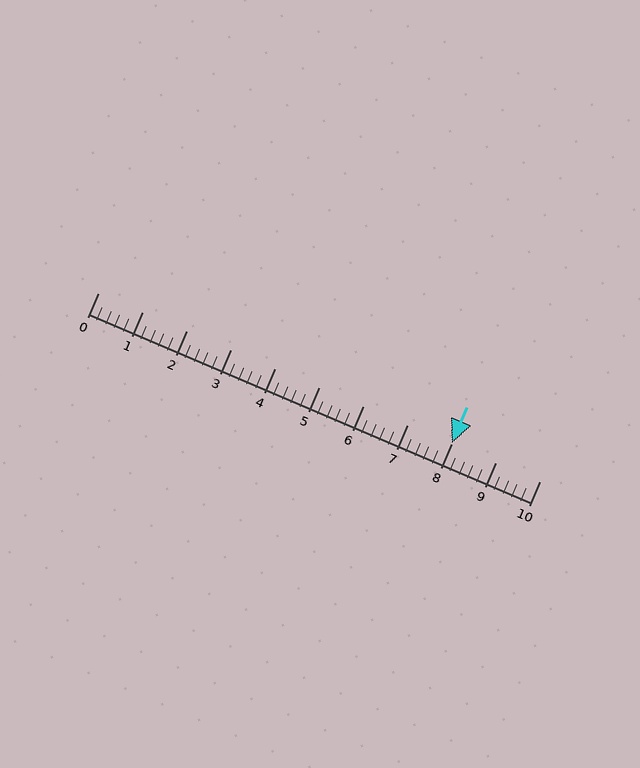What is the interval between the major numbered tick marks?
The major tick marks are spaced 1 units apart.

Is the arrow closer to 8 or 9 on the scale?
The arrow is closer to 8.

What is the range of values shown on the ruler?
The ruler shows values from 0 to 10.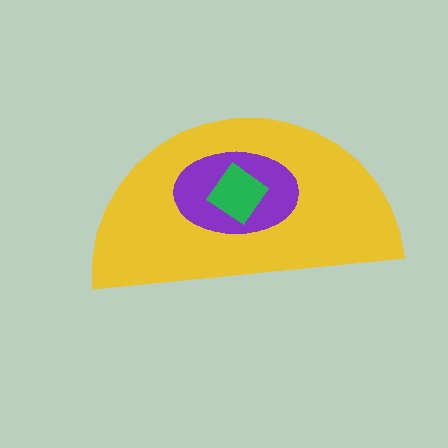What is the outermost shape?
The yellow semicircle.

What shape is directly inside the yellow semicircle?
The purple ellipse.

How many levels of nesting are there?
3.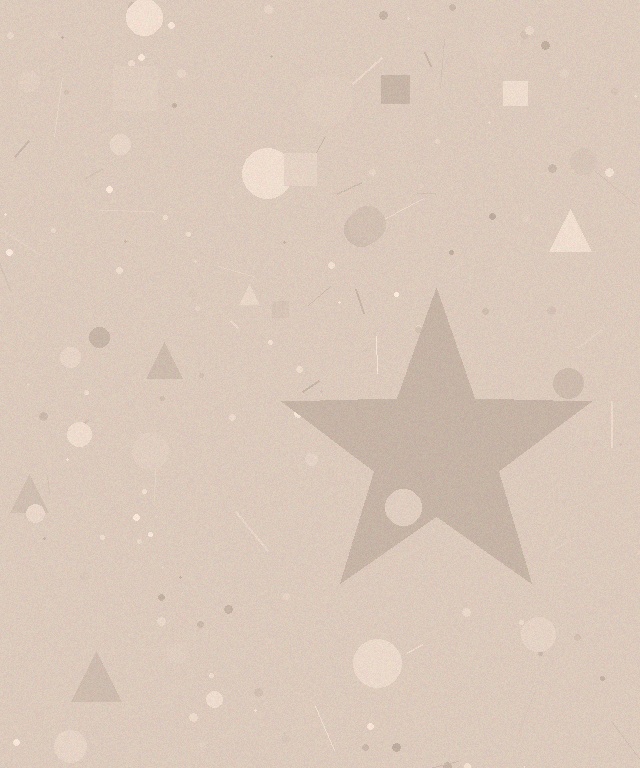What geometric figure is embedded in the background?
A star is embedded in the background.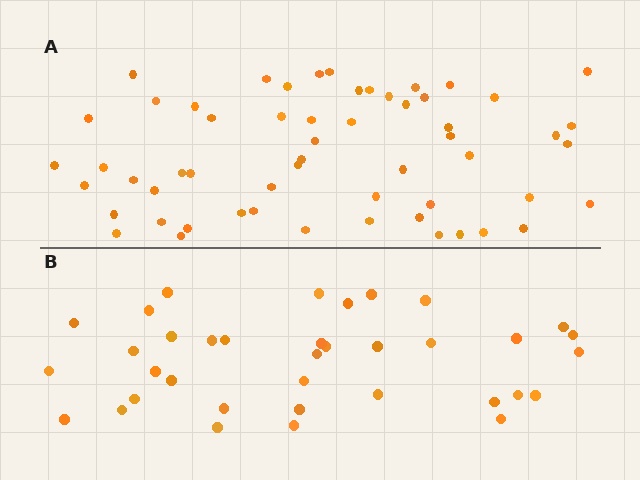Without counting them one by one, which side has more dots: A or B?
Region A (the top region) has more dots.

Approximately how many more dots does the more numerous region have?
Region A has approximately 20 more dots than region B.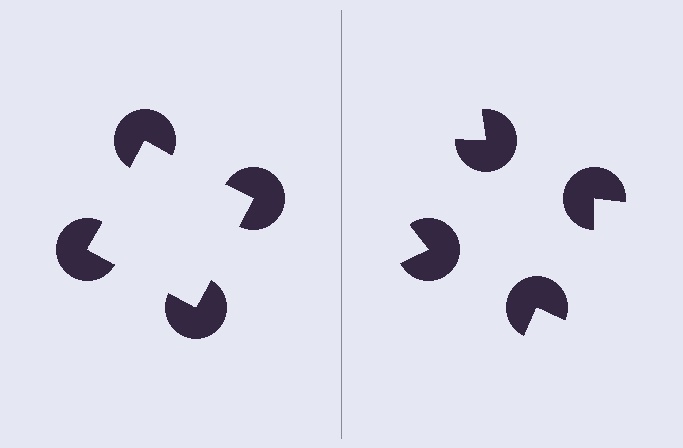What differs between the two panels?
The pac-man discs are positioned identically on both sides; only the wedge orientations differ. On the left they align to a square; on the right they are misaligned.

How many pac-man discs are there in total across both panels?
8 — 4 on each side.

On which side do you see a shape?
An illusory square appears on the left side. On the right side the wedge cuts are rotated, so no coherent shape forms.